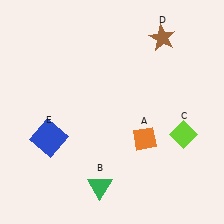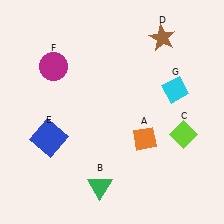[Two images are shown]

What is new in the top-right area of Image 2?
A cyan diamond (G) was added in the top-right area of Image 2.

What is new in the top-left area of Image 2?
A magenta circle (F) was added in the top-left area of Image 2.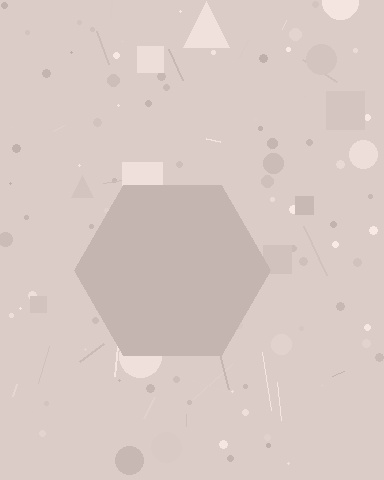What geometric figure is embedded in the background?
A hexagon is embedded in the background.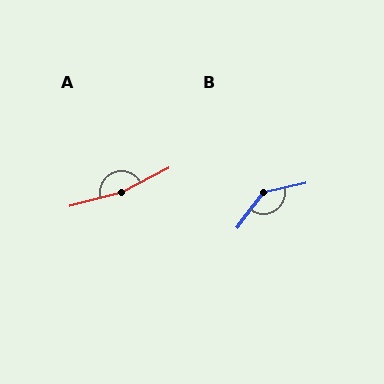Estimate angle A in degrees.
Approximately 168 degrees.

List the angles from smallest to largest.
B (139°), A (168°).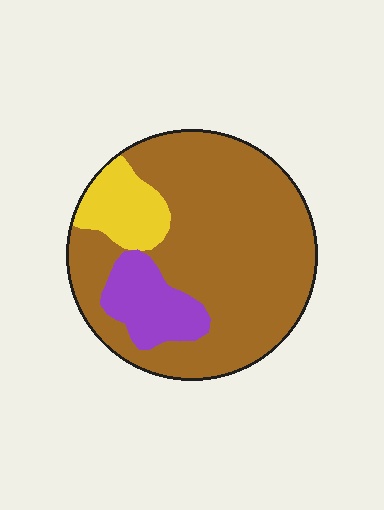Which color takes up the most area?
Brown, at roughly 75%.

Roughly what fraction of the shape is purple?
Purple takes up about one eighth (1/8) of the shape.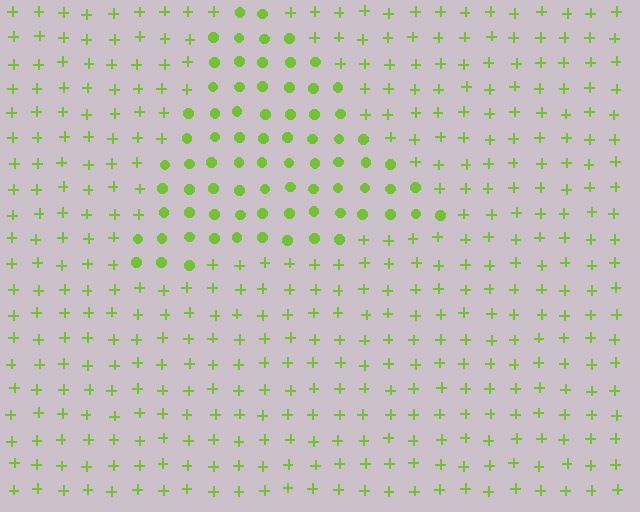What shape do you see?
I see a triangle.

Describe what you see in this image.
The image is filled with small lime elements arranged in a uniform grid. A triangle-shaped region contains circles, while the surrounding area contains plus signs. The boundary is defined purely by the change in element shape.